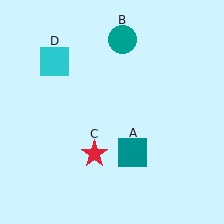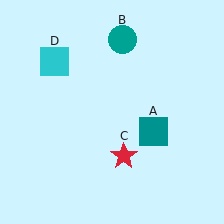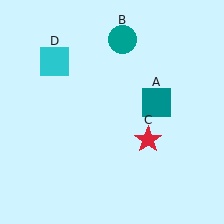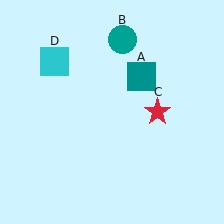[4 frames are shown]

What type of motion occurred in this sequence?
The teal square (object A), red star (object C) rotated counterclockwise around the center of the scene.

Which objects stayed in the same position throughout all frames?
Teal circle (object B) and cyan square (object D) remained stationary.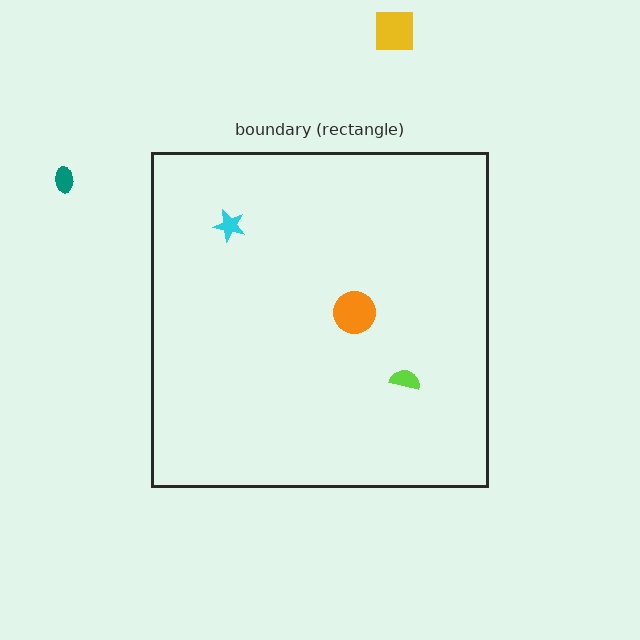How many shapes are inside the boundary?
3 inside, 2 outside.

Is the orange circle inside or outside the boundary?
Inside.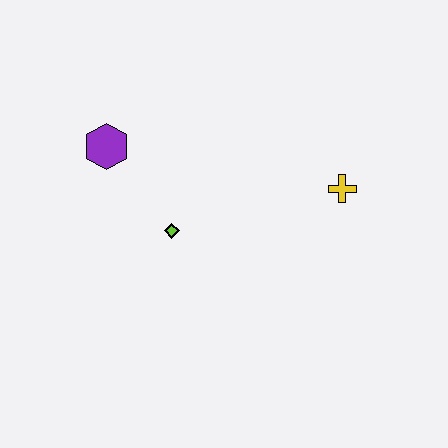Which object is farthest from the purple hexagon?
The yellow cross is farthest from the purple hexagon.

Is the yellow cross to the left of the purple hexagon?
No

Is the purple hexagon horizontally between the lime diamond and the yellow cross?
No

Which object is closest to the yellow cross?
The lime diamond is closest to the yellow cross.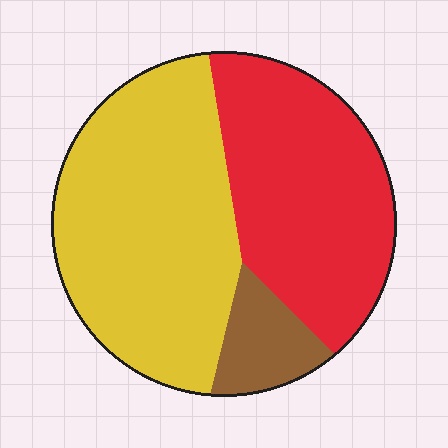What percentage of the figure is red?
Red covers about 40% of the figure.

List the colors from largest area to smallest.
From largest to smallest: yellow, red, brown.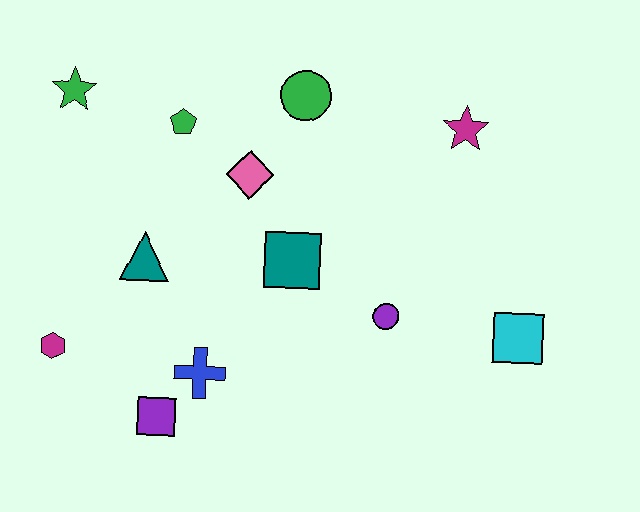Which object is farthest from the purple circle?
The green star is farthest from the purple circle.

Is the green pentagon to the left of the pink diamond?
Yes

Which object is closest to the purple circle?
The teal square is closest to the purple circle.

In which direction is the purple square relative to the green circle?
The purple square is below the green circle.